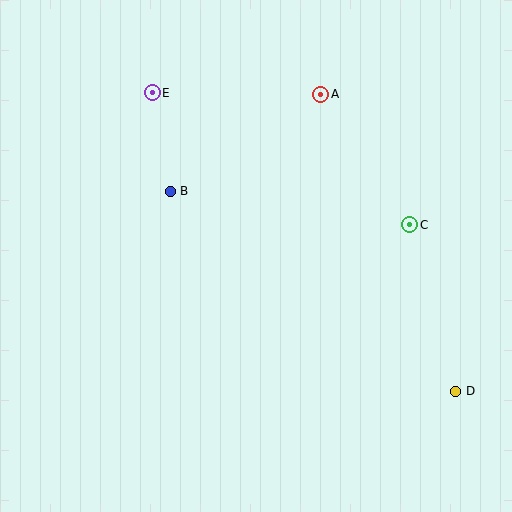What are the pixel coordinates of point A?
Point A is at (321, 94).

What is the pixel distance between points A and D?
The distance between A and D is 326 pixels.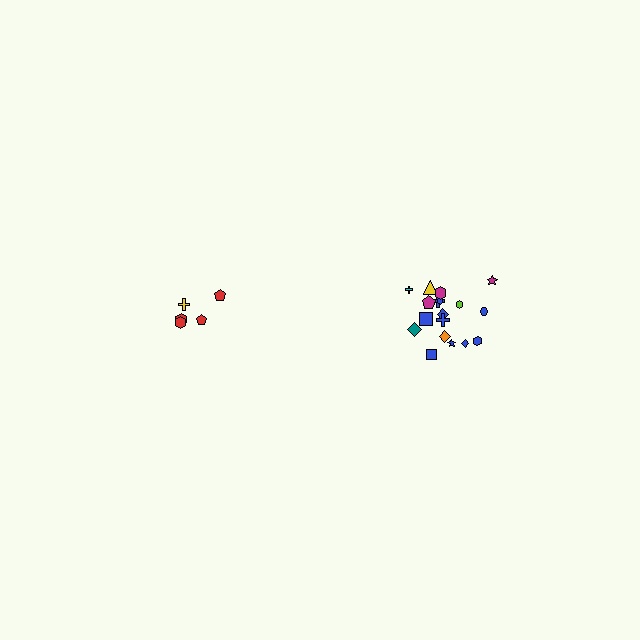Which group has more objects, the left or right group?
The right group.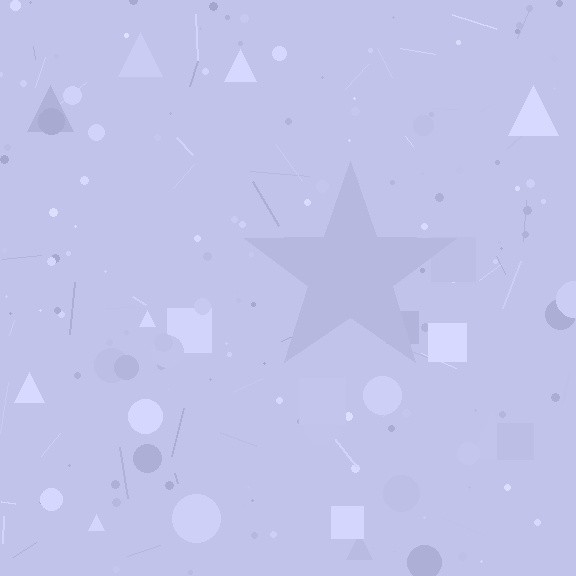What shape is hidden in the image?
A star is hidden in the image.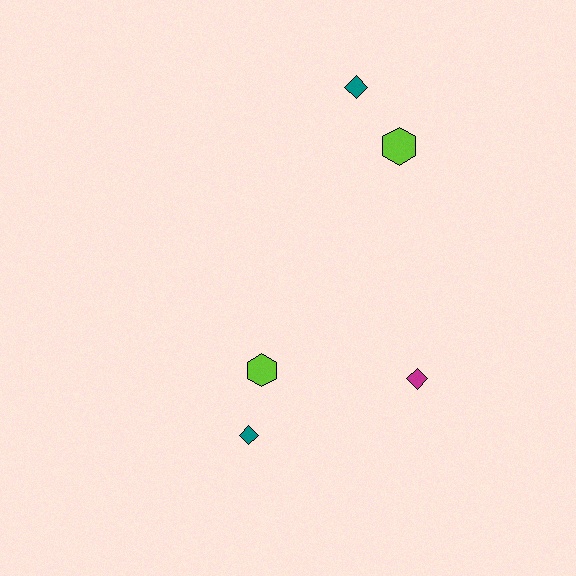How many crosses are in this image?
There are no crosses.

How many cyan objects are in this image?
There are no cyan objects.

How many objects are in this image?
There are 5 objects.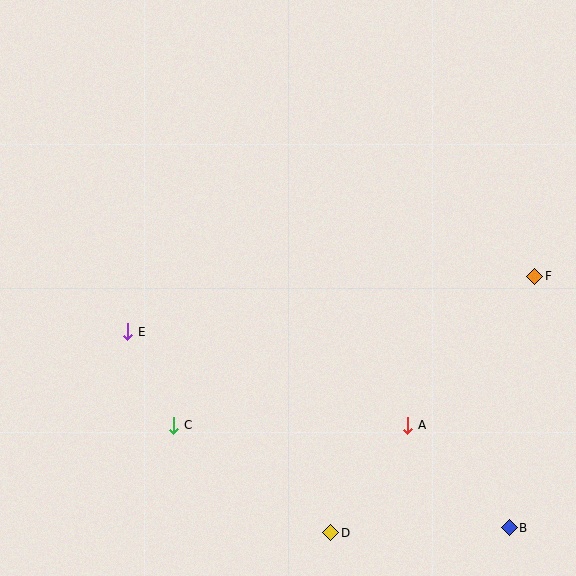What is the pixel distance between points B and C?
The distance between B and C is 351 pixels.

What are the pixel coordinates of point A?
Point A is at (408, 425).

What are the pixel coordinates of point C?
Point C is at (174, 425).